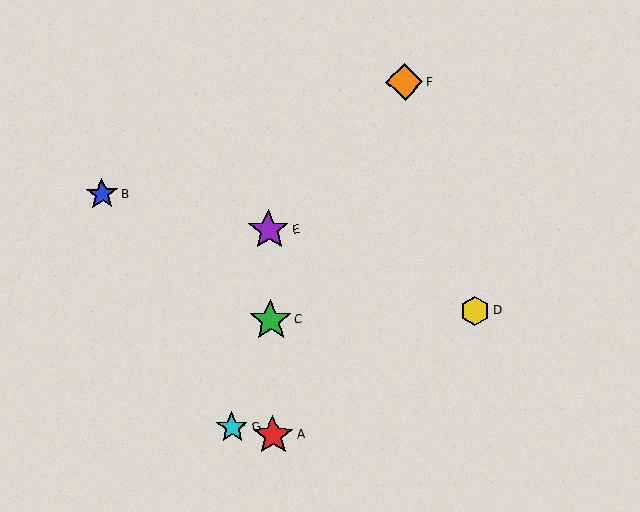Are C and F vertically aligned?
No, C is at x≈271 and F is at x≈405.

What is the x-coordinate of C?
Object C is at x≈271.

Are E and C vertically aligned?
Yes, both are at x≈269.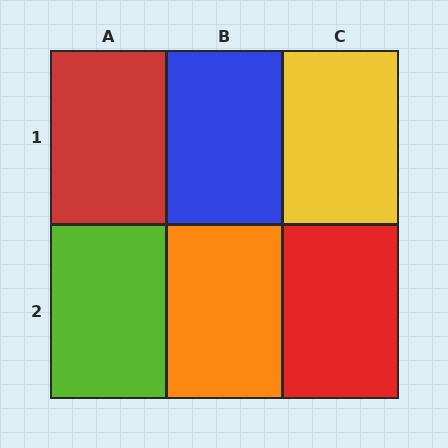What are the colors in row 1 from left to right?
Red, blue, yellow.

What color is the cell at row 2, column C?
Red.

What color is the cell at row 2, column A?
Lime.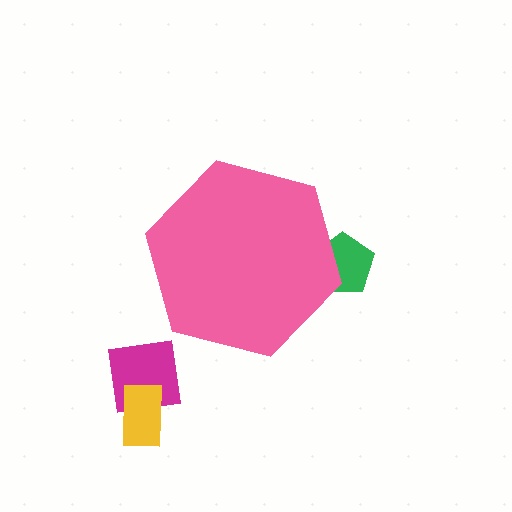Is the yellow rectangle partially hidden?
No, the yellow rectangle is fully visible.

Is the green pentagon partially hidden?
Yes, the green pentagon is partially hidden behind the pink hexagon.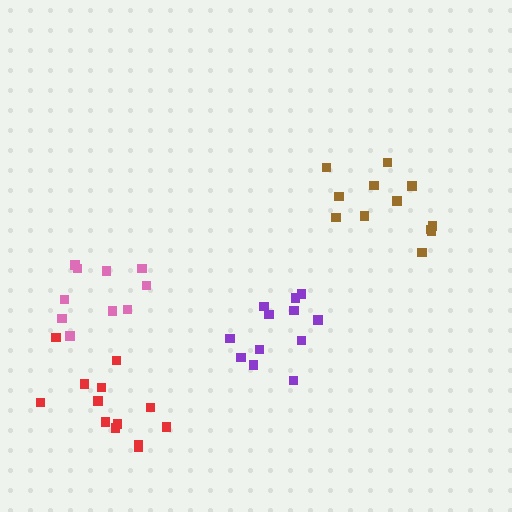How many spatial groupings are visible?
There are 4 spatial groupings.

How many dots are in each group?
Group 1: 12 dots, Group 2: 13 dots, Group 3: 10 dots, Group 4: 12 dots (47 total).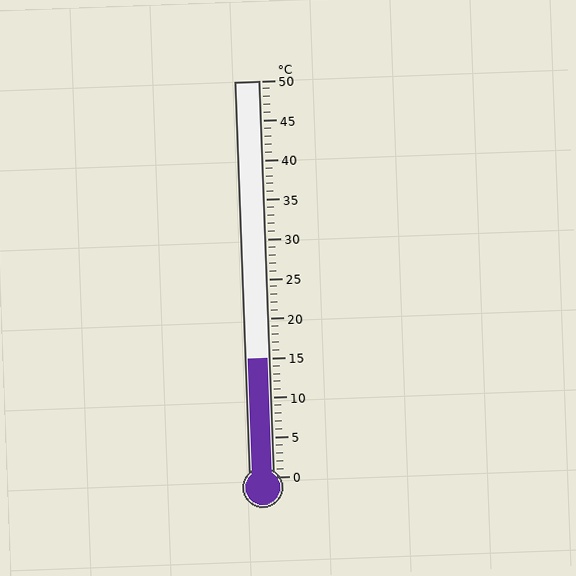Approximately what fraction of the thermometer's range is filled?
The thermometer is filled to approximately 30% of its range.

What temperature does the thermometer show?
The thermometer shows approximately 15°C.